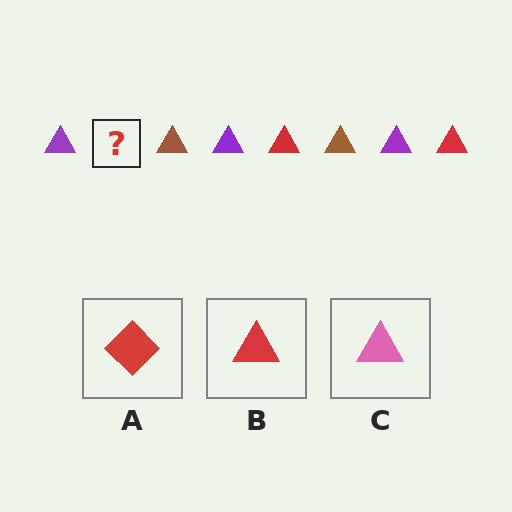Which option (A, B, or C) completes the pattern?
B.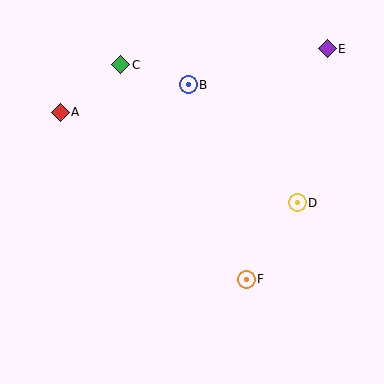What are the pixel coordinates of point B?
Point B is at (188, 85).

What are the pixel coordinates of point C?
Point C is at (121, 65).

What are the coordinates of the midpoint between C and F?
The midpoint between C and F is at (184, 172).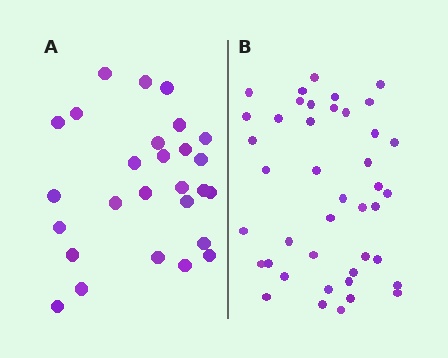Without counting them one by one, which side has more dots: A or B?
Region B (the right region) has more dots.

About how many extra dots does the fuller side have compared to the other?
Region B has approximately 15 more dots than region A.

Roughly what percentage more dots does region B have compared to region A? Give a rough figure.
About 55% more.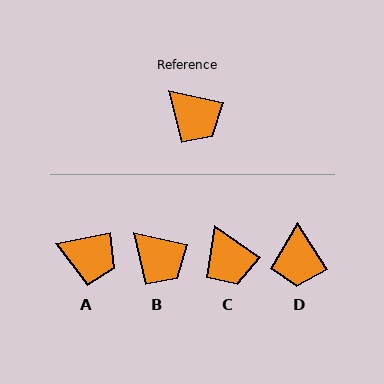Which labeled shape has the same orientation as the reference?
B.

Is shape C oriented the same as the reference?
No, it is off by about 22 degrees.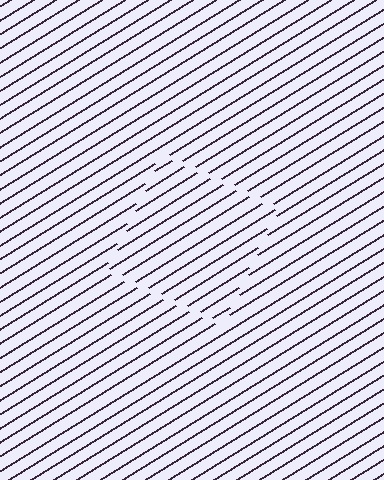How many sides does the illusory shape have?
4 sides — the line-ends trace a square.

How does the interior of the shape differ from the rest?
The interior of the shape contains the same grating, shifted by half a period — the contour is defined by the phase discontinuity where line-ends from the inner and outer gratings abut.